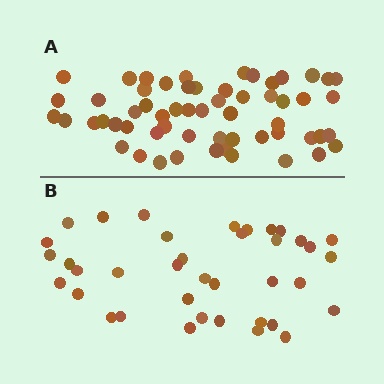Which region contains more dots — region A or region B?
Region A (the top region) has more dots.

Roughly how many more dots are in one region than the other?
Region A has approximately 20 more dots than region B.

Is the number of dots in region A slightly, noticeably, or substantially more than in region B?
Region A has substantially more. The ratio is roughly 1.5 to 1.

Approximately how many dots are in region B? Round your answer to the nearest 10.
About 40 dots. (The exact count is 38, which rounds to 40.)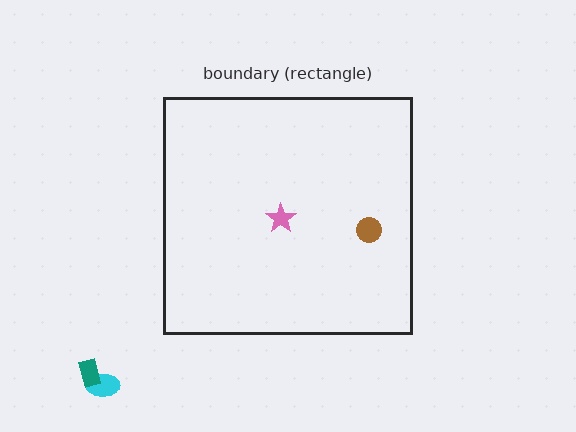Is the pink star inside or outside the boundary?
Inside.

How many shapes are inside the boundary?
2 inside, 2 outside.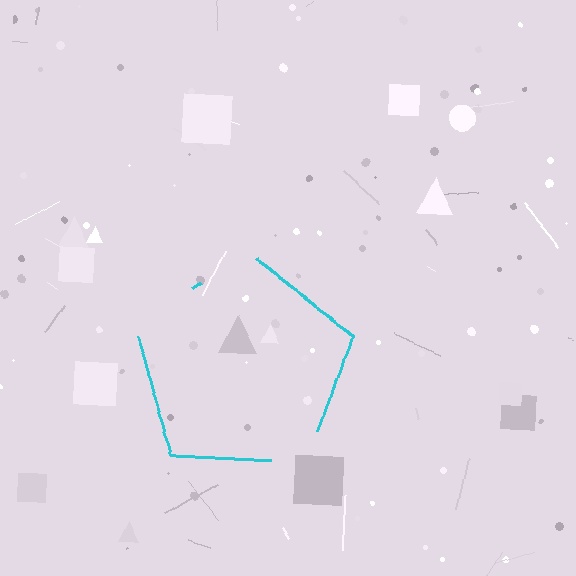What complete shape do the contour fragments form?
The contour fragments form a pentagon.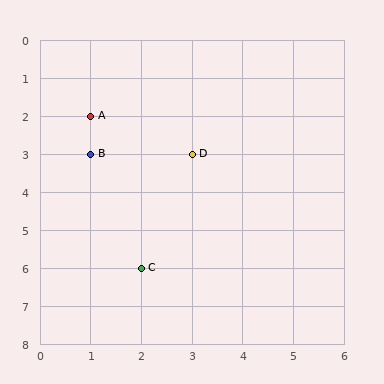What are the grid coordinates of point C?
Point C is at grid coordinates (2, 6).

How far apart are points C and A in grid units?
Points C and A are 1 column and 4 rows apart (about 4.1 grid units diagonally).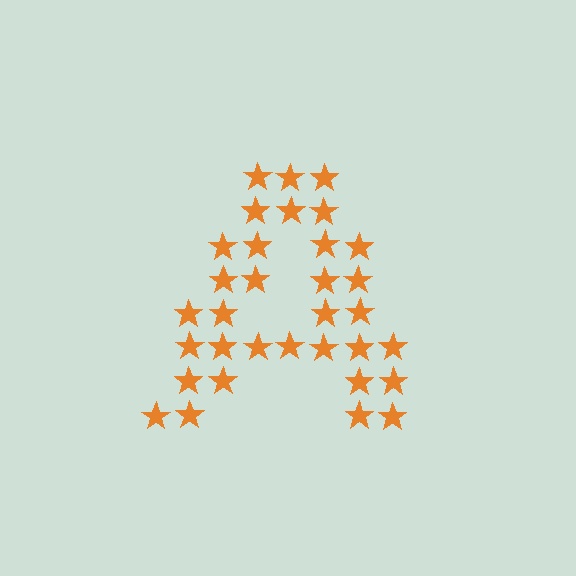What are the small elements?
The small elements are stars.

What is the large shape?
The large shape is the letter A.